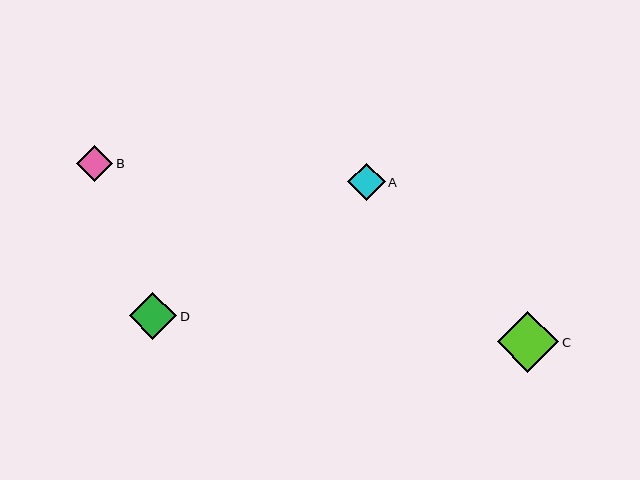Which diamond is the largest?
Diamond C is the largest with a size of approximately 61 pixels.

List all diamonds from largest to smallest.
From largest to smallest: C, D, A, B.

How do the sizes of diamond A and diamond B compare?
Diamond A and diamond B are approximately the same size.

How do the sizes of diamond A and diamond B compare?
Diamond A and diamond B are approximately the same size.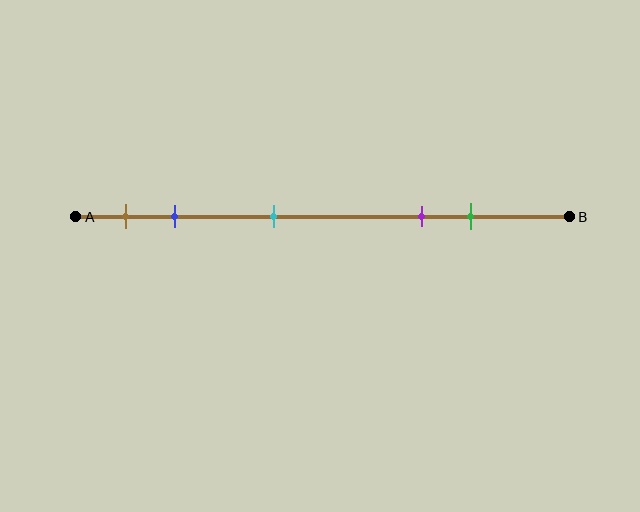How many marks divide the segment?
There are 5 marks dividing the segment.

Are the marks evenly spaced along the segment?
No, the marks are not evenly spaced.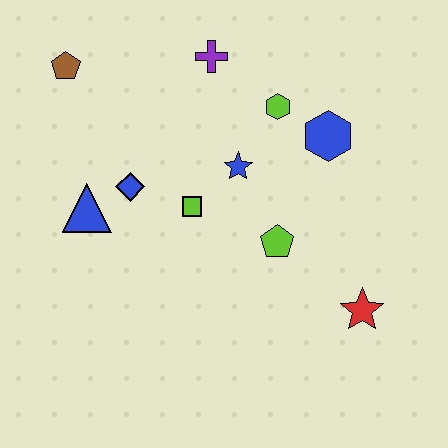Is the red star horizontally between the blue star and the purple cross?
No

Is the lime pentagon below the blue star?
Yes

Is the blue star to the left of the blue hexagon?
Yes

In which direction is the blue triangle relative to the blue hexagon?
The blue triangle is to the left of the blue hexagon.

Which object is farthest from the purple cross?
The red star is farthest from the purple cross.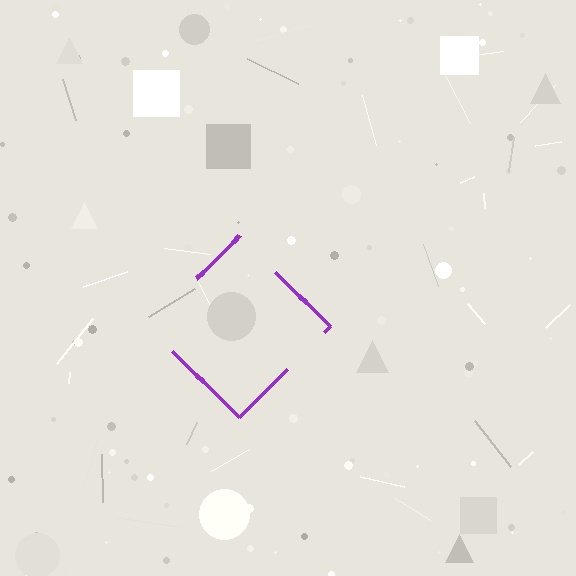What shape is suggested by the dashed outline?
The dashed outline suggests a diamond.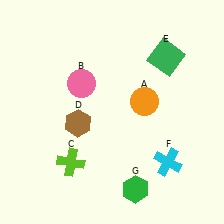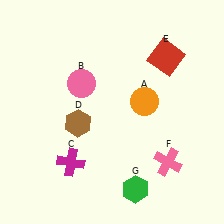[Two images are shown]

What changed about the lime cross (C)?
In Image 1, C is lime. In Image 2, it changed to magenta.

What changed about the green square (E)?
In Image 1, E is green. In Image 2, it changed to red.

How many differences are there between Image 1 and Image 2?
There are 3 differences between the two images.